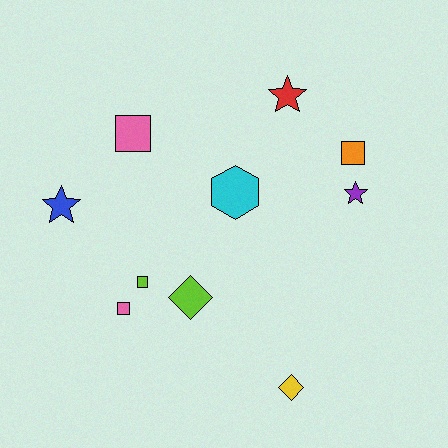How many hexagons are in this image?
There is 1 hexagon.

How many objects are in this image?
There are 10 objects.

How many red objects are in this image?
There is 1 red object.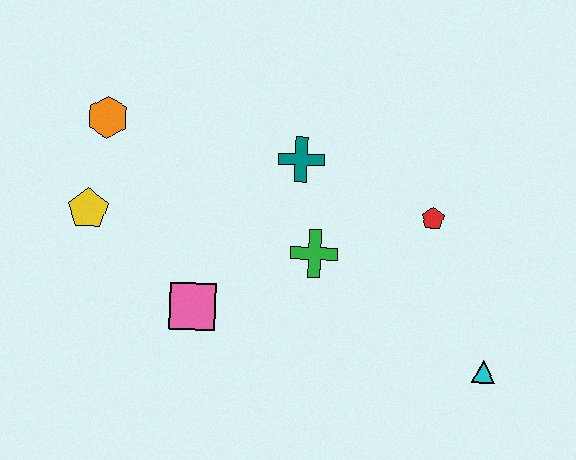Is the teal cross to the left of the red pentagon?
Yes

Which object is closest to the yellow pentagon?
The orange hexagon is closest to the yellow pentagon.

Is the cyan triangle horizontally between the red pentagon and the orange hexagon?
No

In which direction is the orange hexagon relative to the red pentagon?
The orange hexagon is to the left of the red pentagon.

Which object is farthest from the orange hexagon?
The cyan triangle is farthest from the orange hexagon.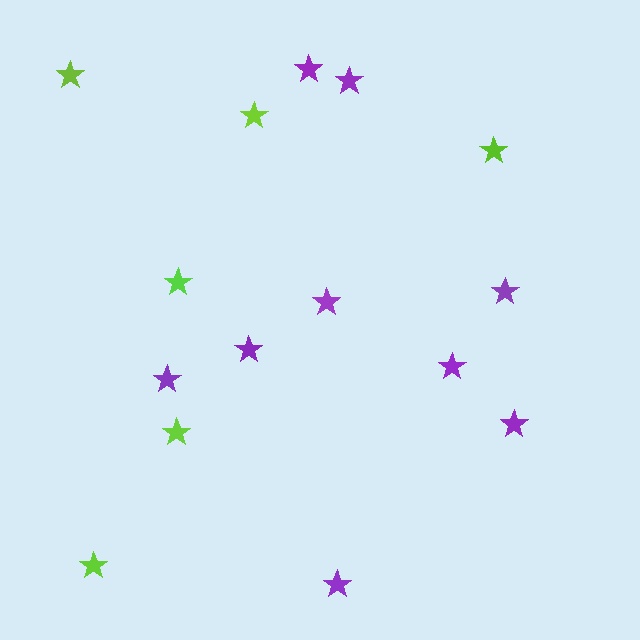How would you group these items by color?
There are 2 groups: one group of purple stars (9) and one group of lime stars (6).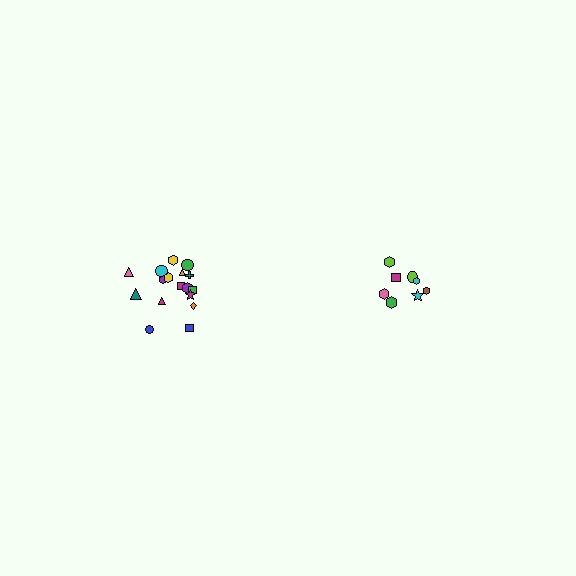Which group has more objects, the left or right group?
The left group.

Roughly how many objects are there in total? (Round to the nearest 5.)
Roughly 25 objects in total.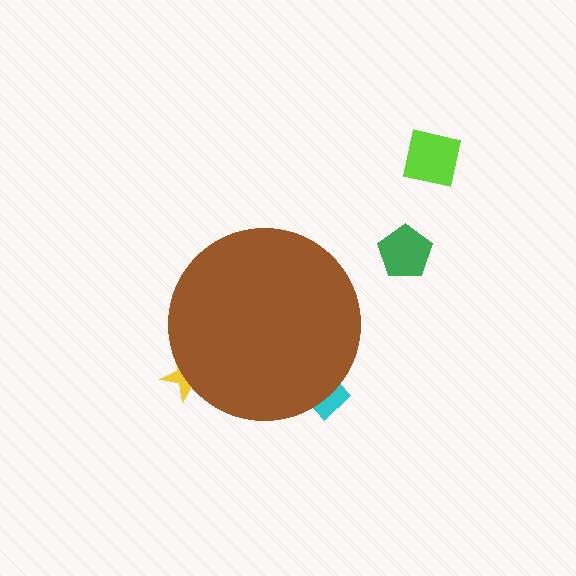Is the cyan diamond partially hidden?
Yes, the cyan diamond is partially hidden behind the brown circle.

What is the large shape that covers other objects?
A brown circle.